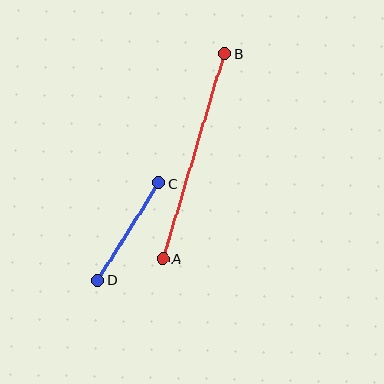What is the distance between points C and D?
The distance is approximately 115 pixels.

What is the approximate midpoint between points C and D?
The midpoint is at approximately (129, 232) pixels.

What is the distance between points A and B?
The distance is approximately 214 pixels.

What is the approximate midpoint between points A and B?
The midpoint is at approximately (194, 156) pixels.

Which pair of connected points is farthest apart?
Points A and B are farthest apart.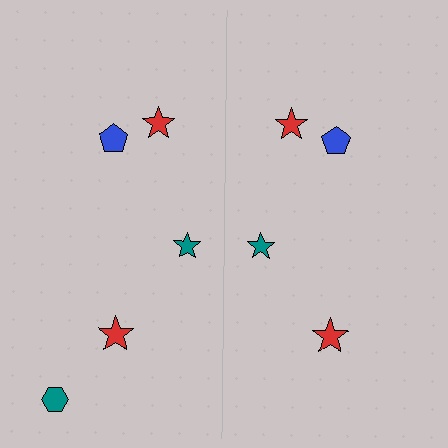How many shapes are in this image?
There are 9 shapes in this image.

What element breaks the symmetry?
A teal hexagon is missing from the right side.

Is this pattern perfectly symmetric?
No, the pattern is not perfectly symmetric. A teal hexagon is missing from the right side.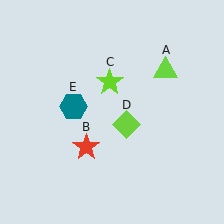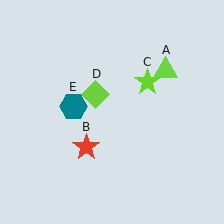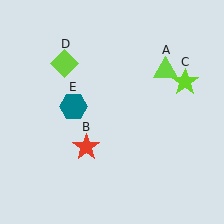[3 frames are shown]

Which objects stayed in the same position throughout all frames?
Lime triangle (object A) and red star (object B) and teal hexagon (object E) remained stationary.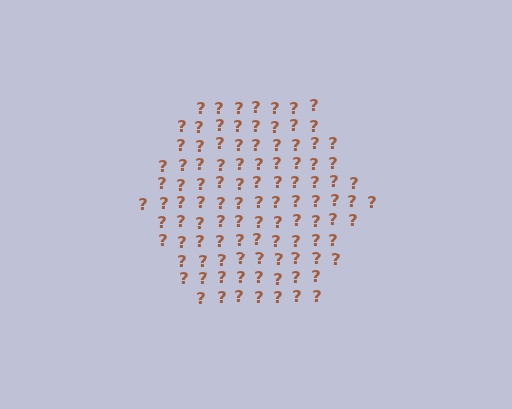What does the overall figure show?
The overall figure shows a hexagon.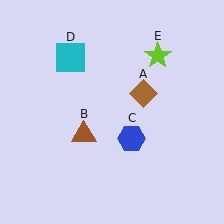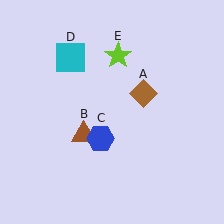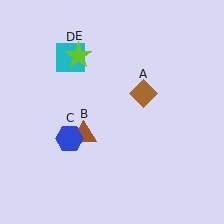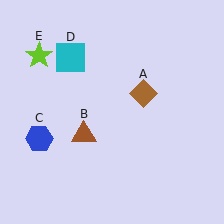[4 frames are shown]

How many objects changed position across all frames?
2 objects changed position: blue hexagon (object C), lime star (object E).